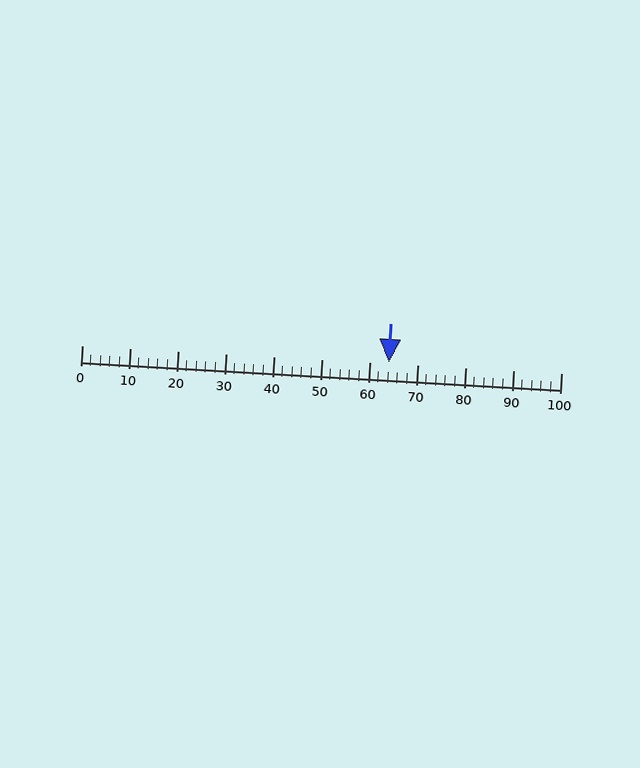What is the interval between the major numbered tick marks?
The major tick marks are spaced 10 units apart.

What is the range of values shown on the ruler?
The ruler shows values from 0 to 100.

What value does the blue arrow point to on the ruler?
The blue arrow points to approximately 64.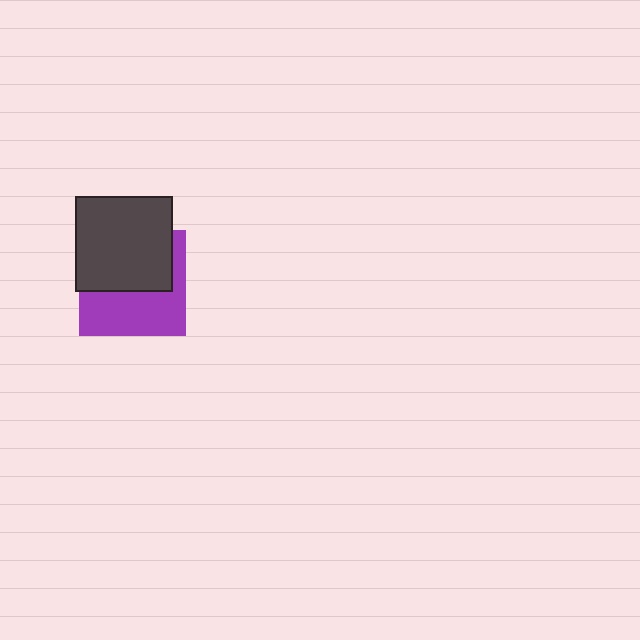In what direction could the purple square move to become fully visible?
The purple square could move down. That would shift it out from behind the dark gray rectangle entirely.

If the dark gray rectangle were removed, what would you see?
You would see the complete purple square.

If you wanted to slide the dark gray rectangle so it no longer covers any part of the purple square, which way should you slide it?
Slide it up — that is the most direct way to separate the two shapes.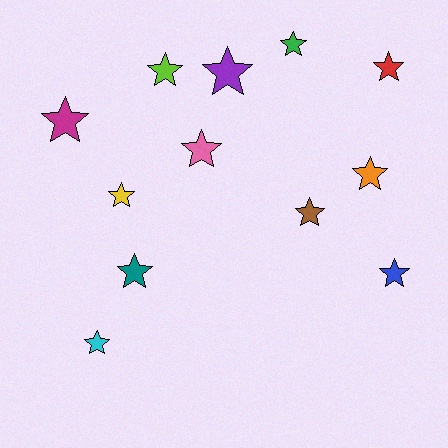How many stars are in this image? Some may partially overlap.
There are 12 stars.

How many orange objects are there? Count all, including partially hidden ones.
There is 1 orange object.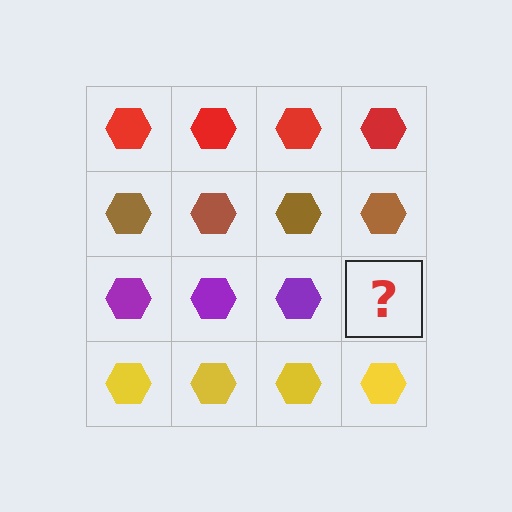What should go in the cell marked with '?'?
The missing cell should contain a purple hexagon.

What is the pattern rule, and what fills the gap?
The rule is that each row has a consistent color. The gap should be filled with a purple hexagon.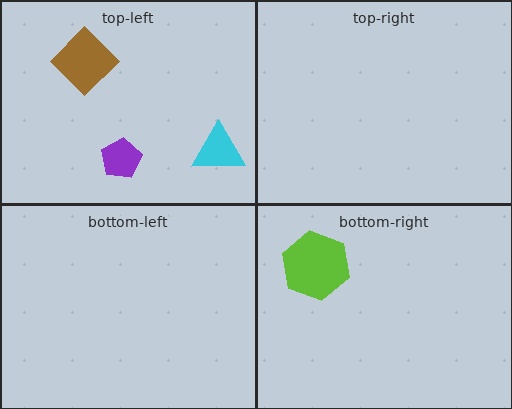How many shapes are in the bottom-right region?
1.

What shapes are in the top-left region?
The cyan triangle, the brown diamond, the purple pentagon.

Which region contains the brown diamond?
The top-left region.